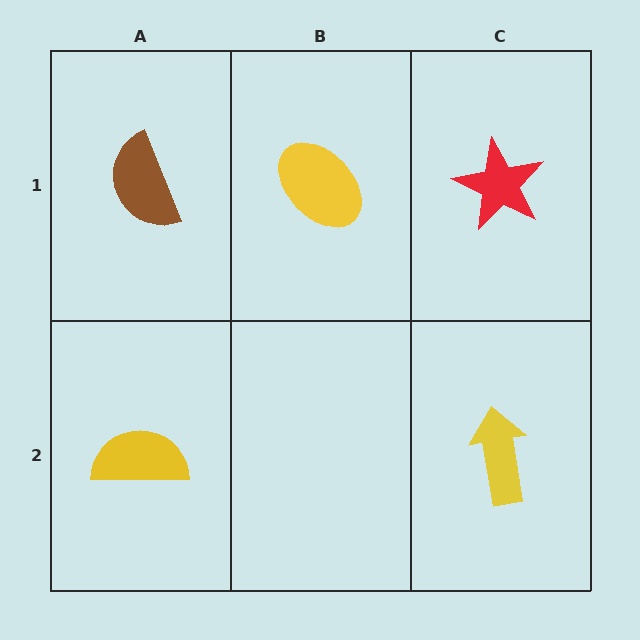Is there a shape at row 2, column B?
No, that cell is empty.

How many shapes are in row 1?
3 shapes.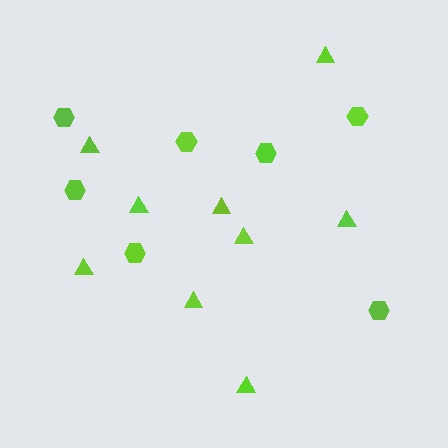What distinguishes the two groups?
There are 2 groups: one group of hexagons (7) and one group of triangles (9).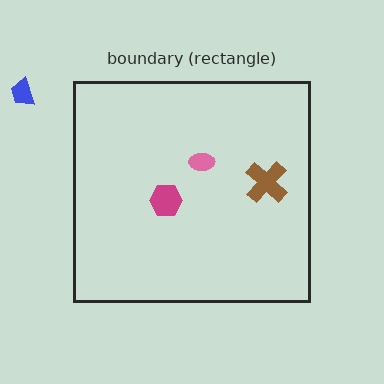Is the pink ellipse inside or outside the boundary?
Inside.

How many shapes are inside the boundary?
3 inside, 1 outside.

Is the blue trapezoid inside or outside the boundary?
Outside.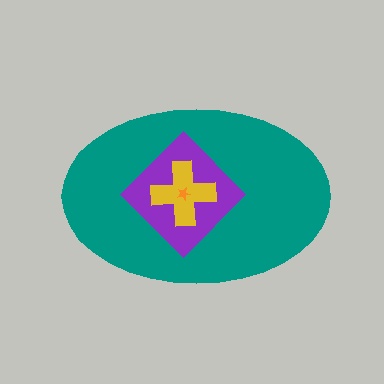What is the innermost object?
The orange star.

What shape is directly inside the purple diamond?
The yellow cross.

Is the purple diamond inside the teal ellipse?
Yes.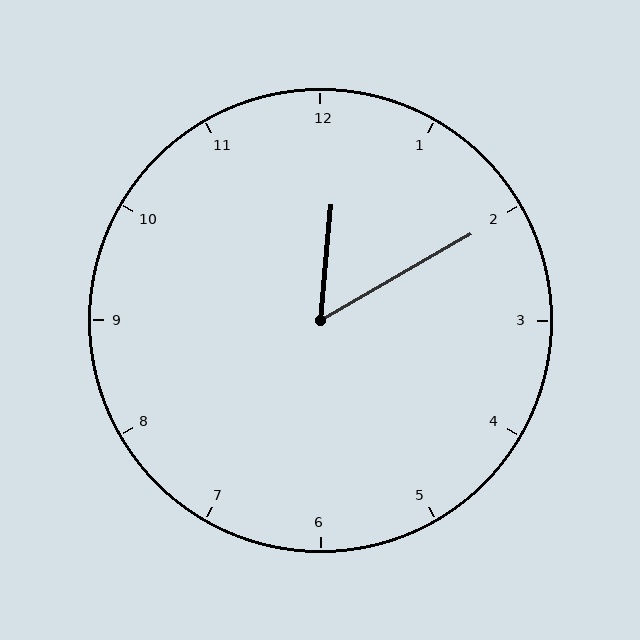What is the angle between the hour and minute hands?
Approximately 55 degrees.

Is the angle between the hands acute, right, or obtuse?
It is acute.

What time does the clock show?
12:10.